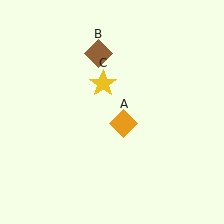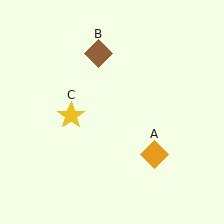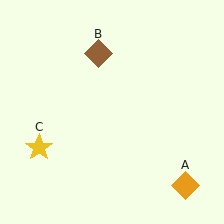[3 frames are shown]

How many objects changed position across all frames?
2 objects changed position: orange diamond (object A), yellow star (object C).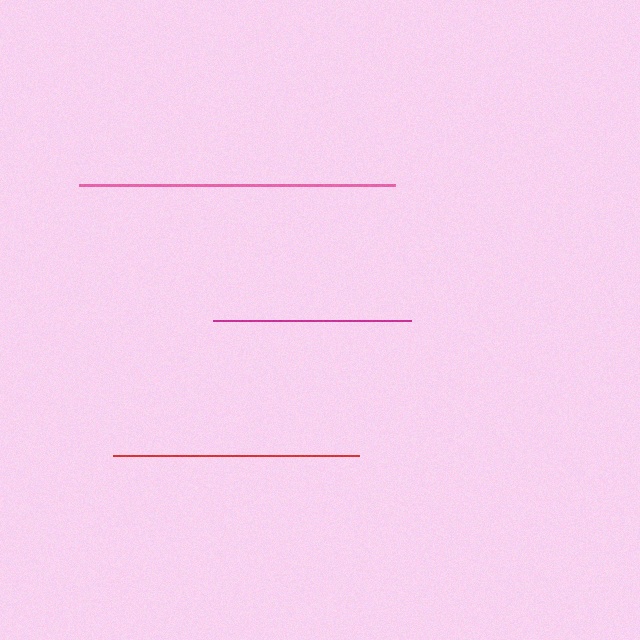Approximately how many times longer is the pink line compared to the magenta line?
The pink line is approximately 1.6 times the length of the magenta line.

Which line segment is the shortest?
The magenta line is the shortest at approximately 198 pixels.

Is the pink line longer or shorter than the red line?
The pink line is longer than the red line.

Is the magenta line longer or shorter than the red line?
The red line is longer than the magenta line.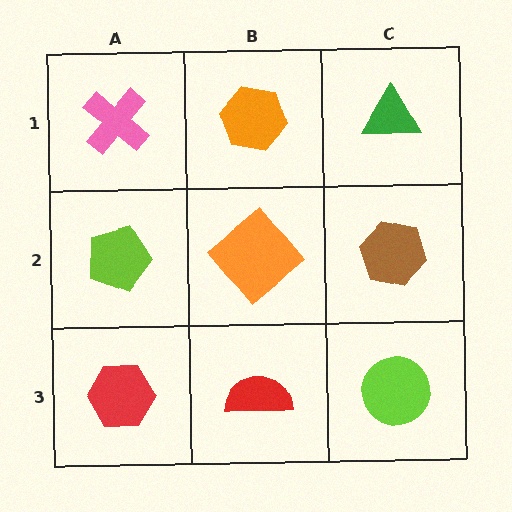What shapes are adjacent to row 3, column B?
An orange diamond (row 2, column B), a red hexagon (row 3, column A), a lime circle (row 3, column C).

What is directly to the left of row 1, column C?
An orange hexagon.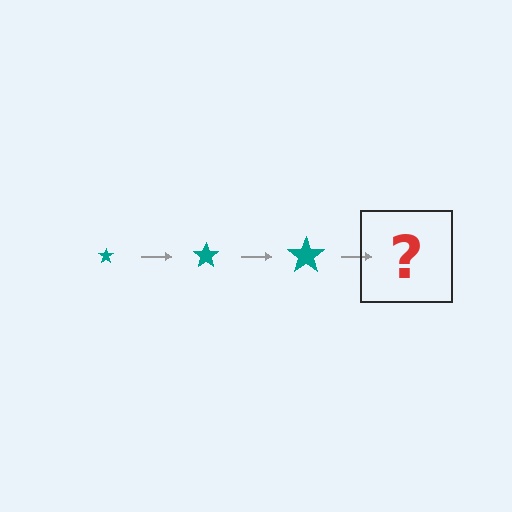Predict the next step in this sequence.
The next step is a teal star, larger than the previous one.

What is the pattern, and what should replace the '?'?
The pattern is that the star gets progressively larger each step. The '?' should be a teal star, larger than the previous one.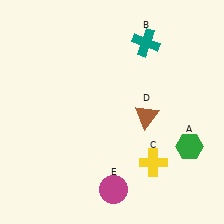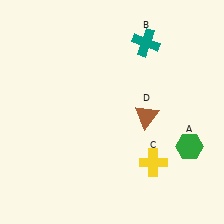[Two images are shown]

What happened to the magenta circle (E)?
The magenta circle (E) was removed in Image 2. It was in the bottom-right area of Image 1.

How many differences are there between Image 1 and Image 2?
There is 1 difference between the two images.